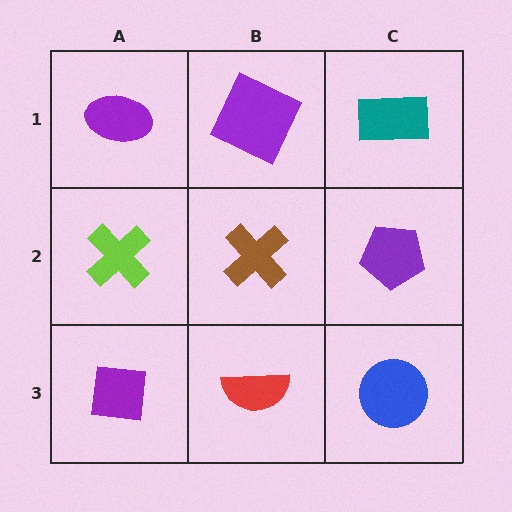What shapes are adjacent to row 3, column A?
A lime cross (row 2, column A), a red semicircle (row 3, column B).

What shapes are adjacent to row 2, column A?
A purple ellipse (row 1, column A), a purple square (row 3, column A), a brown cross (row 2, column B).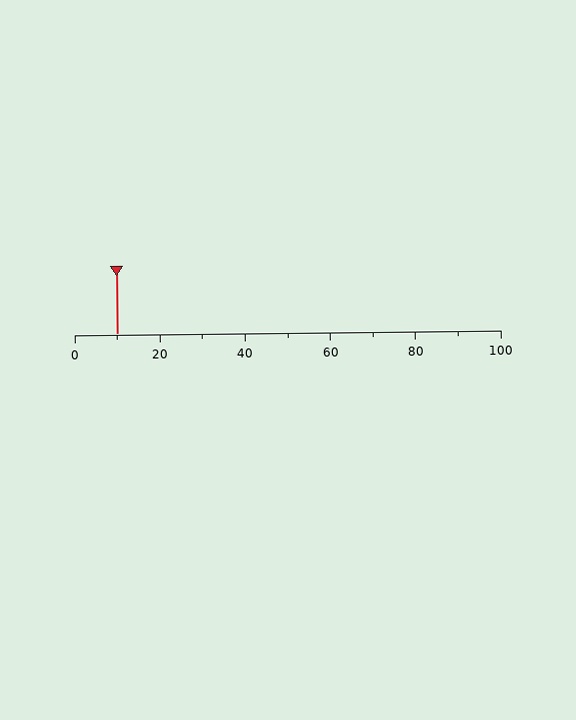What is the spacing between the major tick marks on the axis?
The major ticks are spaced 20 apart.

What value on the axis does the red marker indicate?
The marker indicates approximately 10.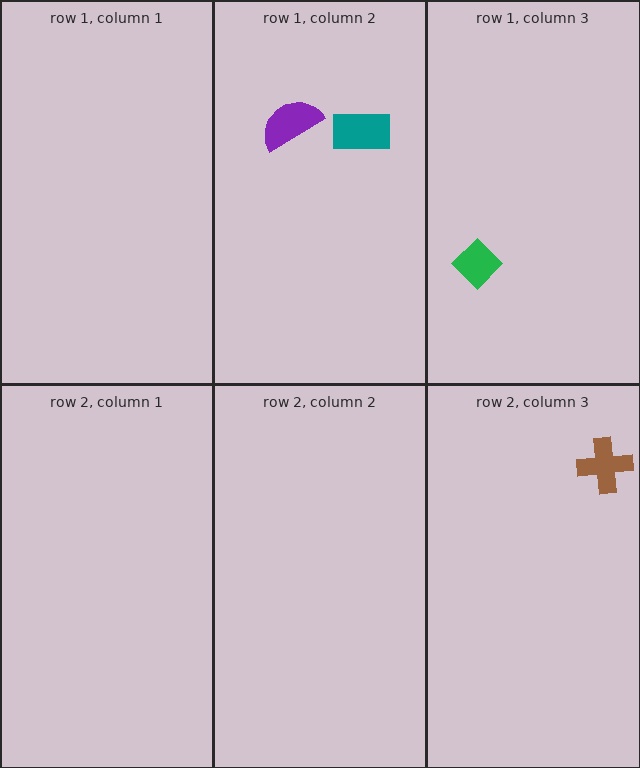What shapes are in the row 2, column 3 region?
The brown cross.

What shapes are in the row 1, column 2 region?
The purple semicircle, the teal rectangle.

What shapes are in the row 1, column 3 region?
The green diamond.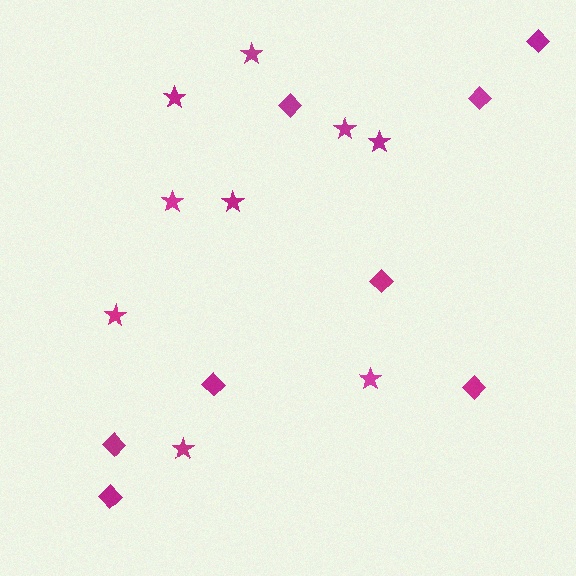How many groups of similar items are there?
There are 2 groups: one group of diamonds (8) and one group of stars (9).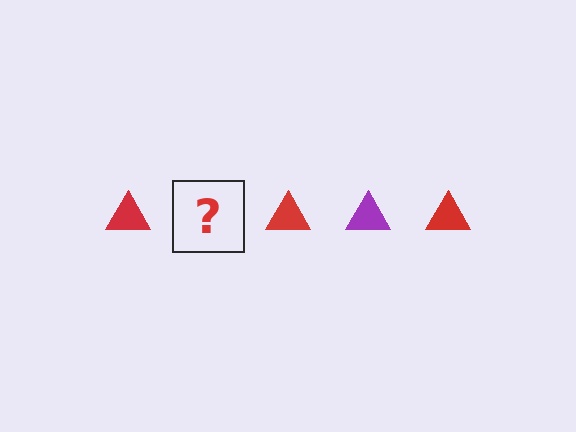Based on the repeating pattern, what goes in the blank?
The blank should be a purple triangle.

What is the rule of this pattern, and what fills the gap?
The rule is that the pattern cycles through red, purple triangles. The gap should be filled with a purple triangle.